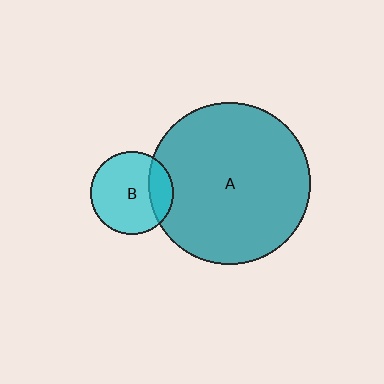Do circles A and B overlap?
Yes.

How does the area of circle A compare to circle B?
Approximately 3.8 times.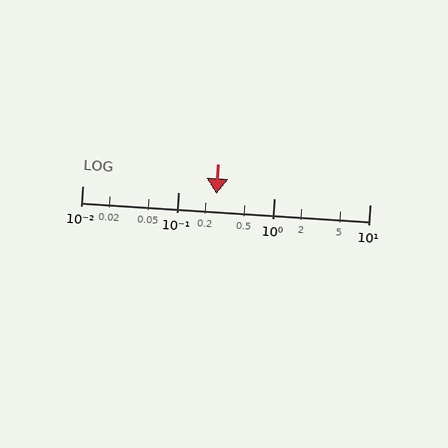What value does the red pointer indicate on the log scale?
The pointer indicates approximately 0.25.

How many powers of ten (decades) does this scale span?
The scale spans 3 decades, from 0.01 to 10.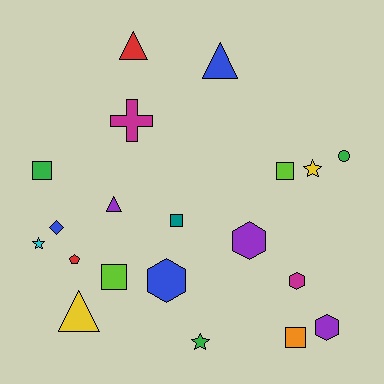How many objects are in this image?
There are 20 objects.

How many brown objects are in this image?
There are no brown objects.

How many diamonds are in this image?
There is 1 diamond.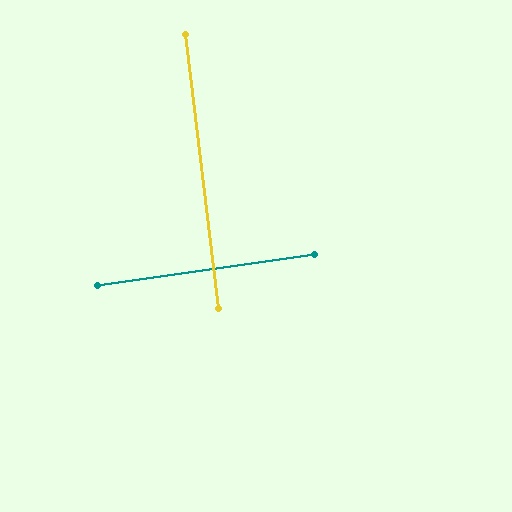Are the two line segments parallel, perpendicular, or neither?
Perpendicular — they meet at approximately 89°.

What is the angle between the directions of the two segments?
Approximately 89 degrees.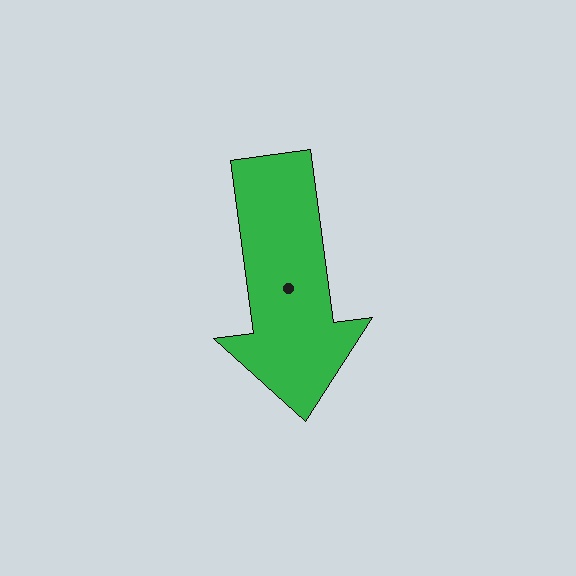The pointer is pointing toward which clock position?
Roughly 6 o'clock.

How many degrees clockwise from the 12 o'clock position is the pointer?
Approximately 173 degrees.